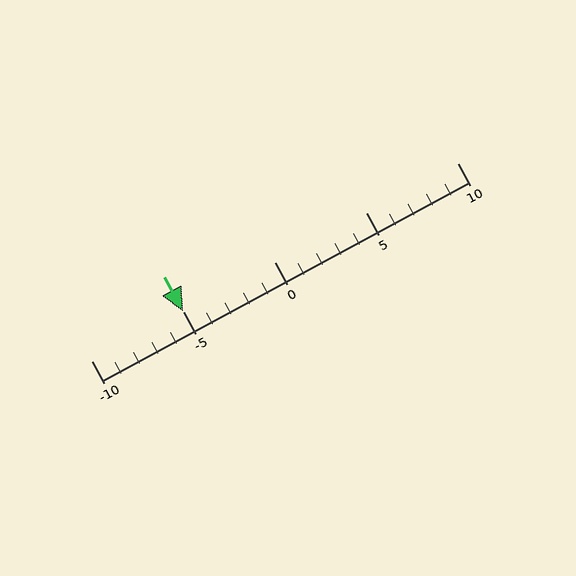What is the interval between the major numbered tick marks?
The major tick marks are spaced 5 units apart.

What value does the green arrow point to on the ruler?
The green arrow points to approximately -5.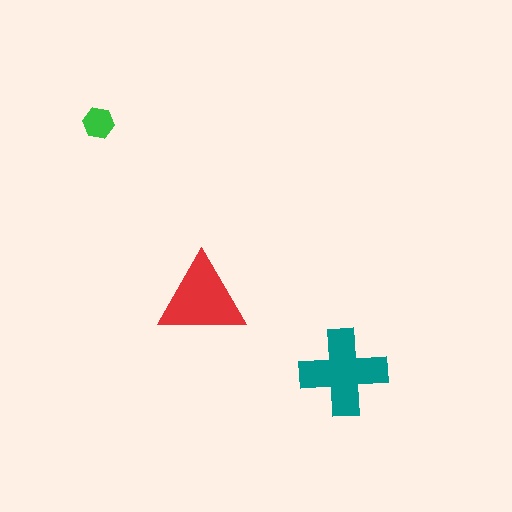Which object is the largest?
The teal cross.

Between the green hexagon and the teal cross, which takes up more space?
The teal cross.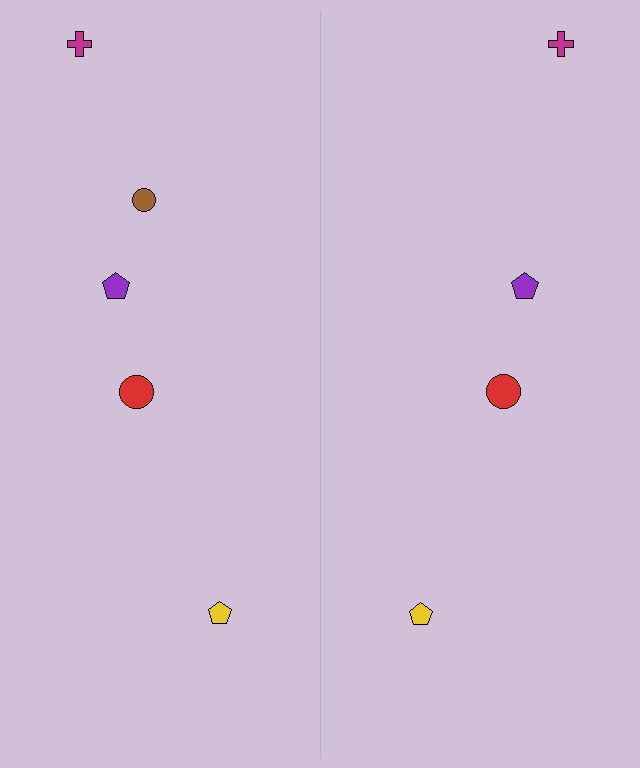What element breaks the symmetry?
A brown circle is missing from the right side.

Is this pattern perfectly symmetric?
No, the pattern is not perfectly symmetric. A brown circle is missing from the right side.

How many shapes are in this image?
There are 9 shapes in this image.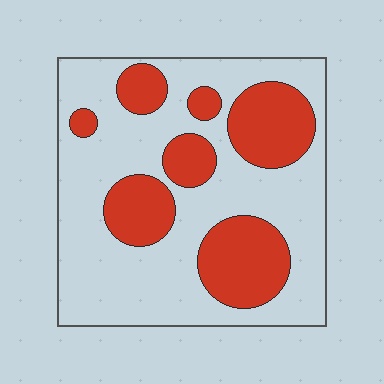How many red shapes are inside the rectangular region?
7.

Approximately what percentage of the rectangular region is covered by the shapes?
Approximately 30%.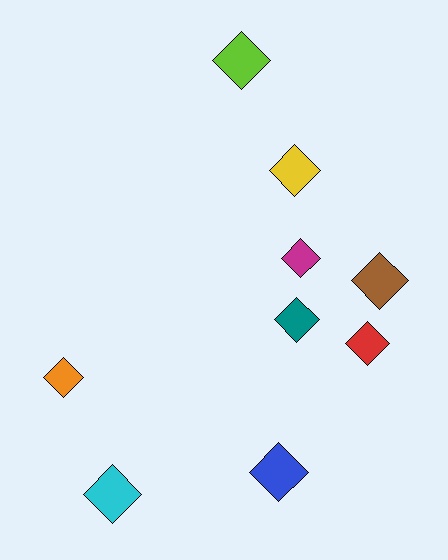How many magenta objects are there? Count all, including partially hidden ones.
There is 1 magenta object.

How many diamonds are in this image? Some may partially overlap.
There are 9 diamonds.